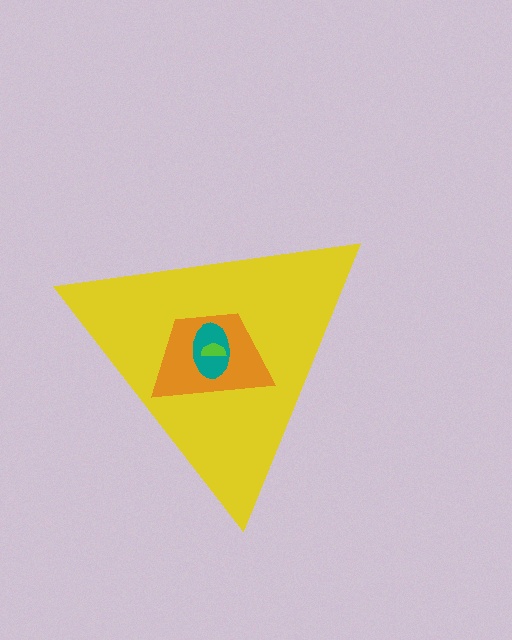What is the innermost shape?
The lime semicircle.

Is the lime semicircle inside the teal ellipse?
Yes.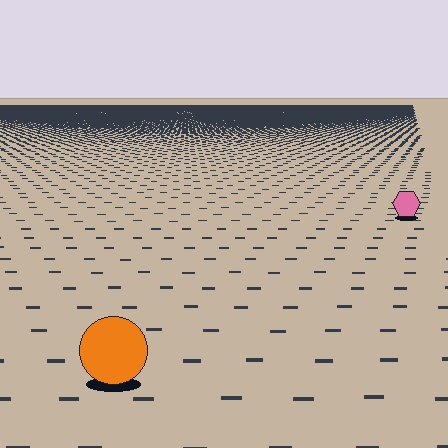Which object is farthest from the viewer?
The pink hexagon is farthest from the viewer. It appears smaller and the ground texture around it is denser.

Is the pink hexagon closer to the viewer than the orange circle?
No. The orange circle is closer — you can tell from the texture gradient: the ground texture is coarser near it.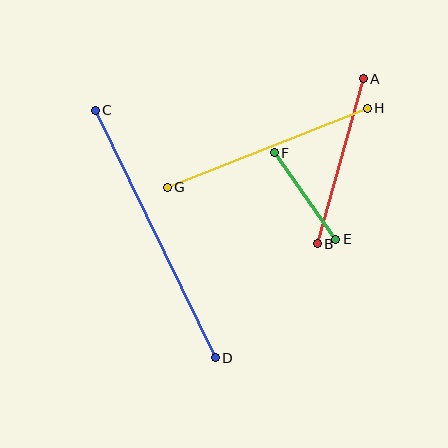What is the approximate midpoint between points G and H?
The midpoint is at approximately (267, 148) pixels.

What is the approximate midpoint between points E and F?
The midpoint is at approximately (305, 196) pixels.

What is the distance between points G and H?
The distance is approximately 215 pixels.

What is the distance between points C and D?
The distance is approximately 275 pixels.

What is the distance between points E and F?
The distance is approximately 106 pixels.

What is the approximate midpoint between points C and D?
The midpoint is at approximately (155, 234) pixels.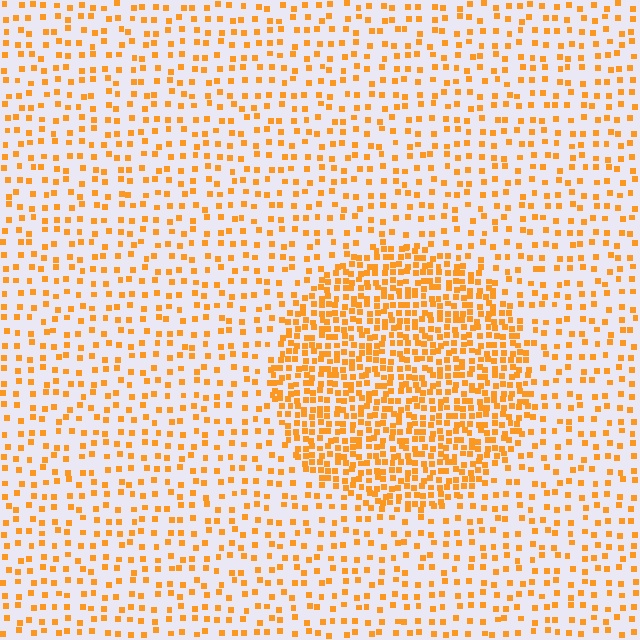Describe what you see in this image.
The image contains small orange elements arranged at two different densities. A circle-shaped region is visible where the elements are more densely packed than the surrounding area.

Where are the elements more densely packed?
The elements are more densely packed inside the circle boundary.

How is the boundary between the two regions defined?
The boundary is defined by a change in element density (approximately 2.5x ratio). All elements are the same color, size, and shape.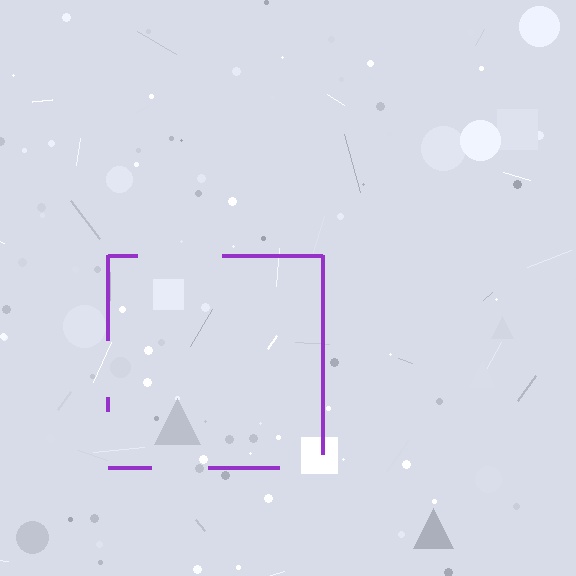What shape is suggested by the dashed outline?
The dashed outline suggests a square.